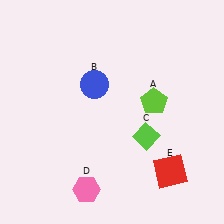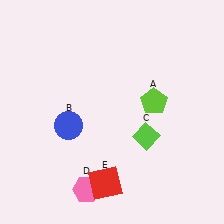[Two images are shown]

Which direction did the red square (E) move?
The red square (E) moved left.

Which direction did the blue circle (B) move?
The blue circle (B) moved down.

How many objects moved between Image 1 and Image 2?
2 objects moved between the two images.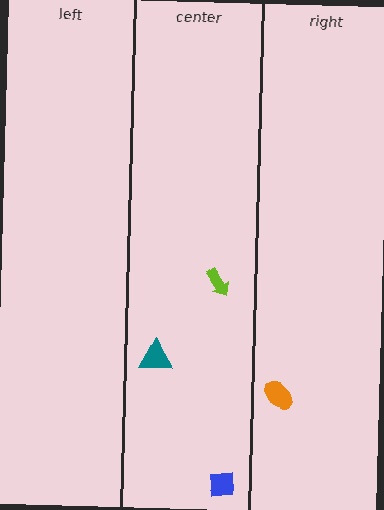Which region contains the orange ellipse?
The right region.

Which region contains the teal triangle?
The center region.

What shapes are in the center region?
The lime arrow, the blue square, the teal triangle.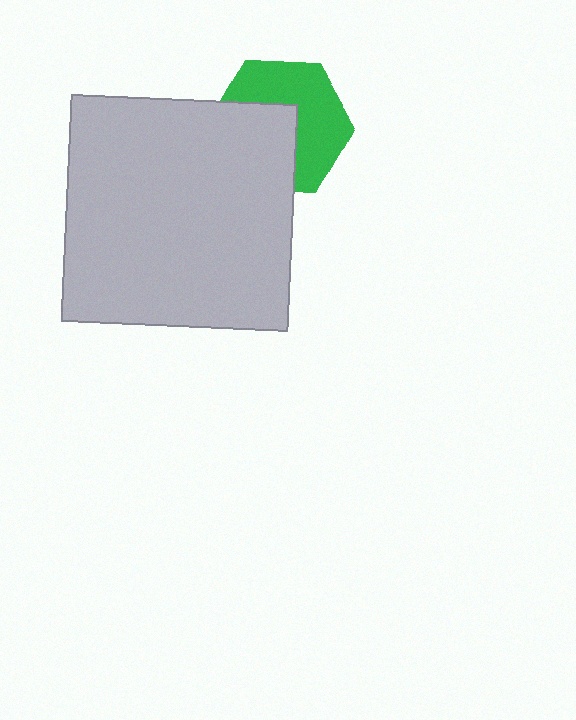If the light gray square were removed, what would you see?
You would see the complete green hexagon.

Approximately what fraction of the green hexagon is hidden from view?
Roughly 47% of the green hexagon is hidden behind the light gray square.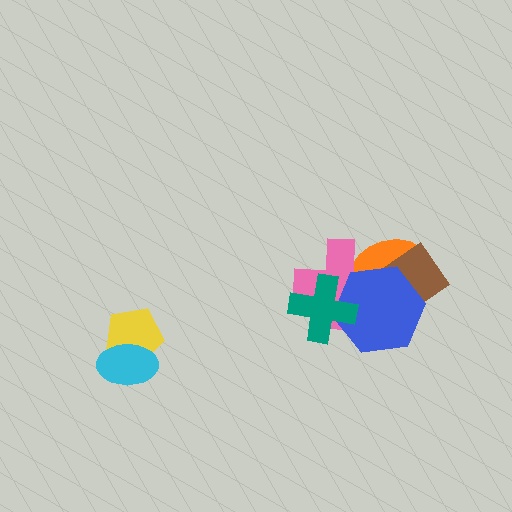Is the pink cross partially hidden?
Yes, it is partially covered by another shape.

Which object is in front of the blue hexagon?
The teal cross is in front of the blue hexagon.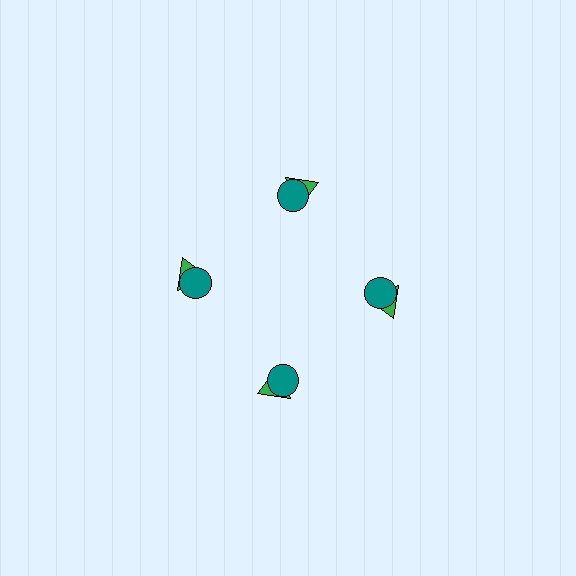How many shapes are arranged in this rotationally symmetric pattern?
There are 8 shapes, arranged in 4 groups of 2.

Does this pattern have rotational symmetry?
Yes, this pattern has 4-fold rotational symmetry. It looks the same after rotating 90 degrees around the center.